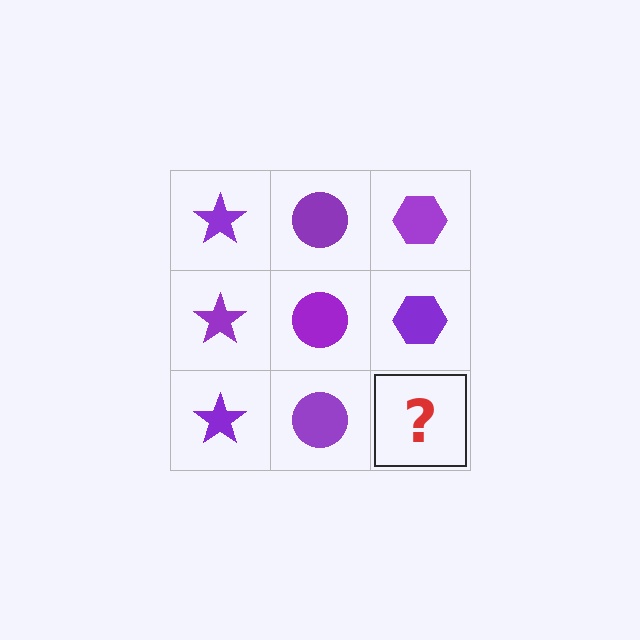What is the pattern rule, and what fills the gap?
The rule is that each column has a consistent shape. The gap should be filled with a purple hexagon.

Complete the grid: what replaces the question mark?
The question mark should be replaced with a purple hexagon.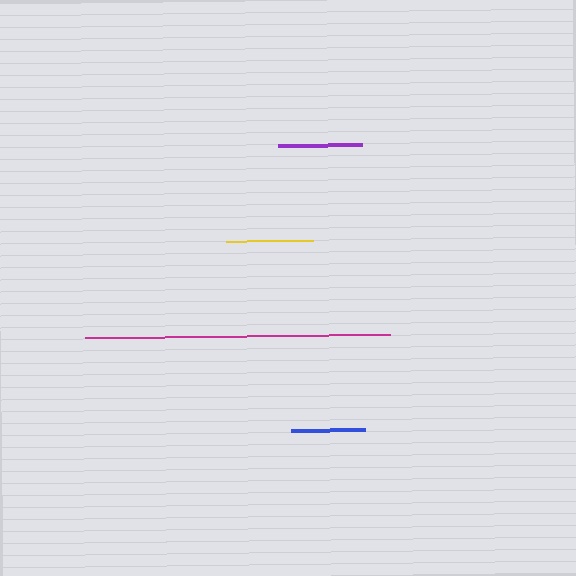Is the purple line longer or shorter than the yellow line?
The yellow line is longer than the purple line.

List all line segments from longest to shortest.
From longest to shortest: magenta, yellow, purple, blue.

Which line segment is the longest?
The magenta line is the longest at approximately 305 pixels.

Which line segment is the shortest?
The blue line is the shortest at approximately 73 pixels.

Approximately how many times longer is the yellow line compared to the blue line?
The yellow line is approximately 1.2 times the length of the blue line.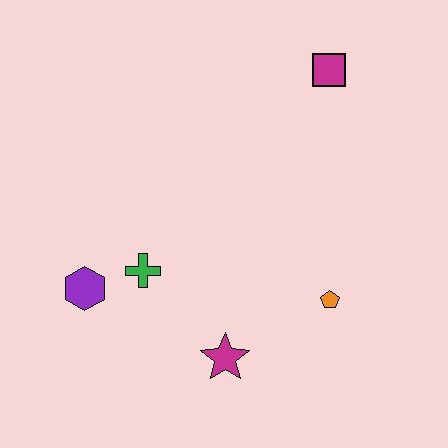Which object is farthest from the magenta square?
The purple hexagon is farthest from the magenta square.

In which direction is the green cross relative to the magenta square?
The green cross is below the magenta square.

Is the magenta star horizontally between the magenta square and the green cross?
Yes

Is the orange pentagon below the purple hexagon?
Yes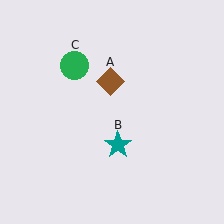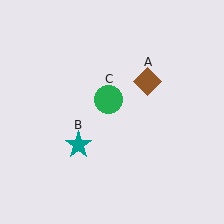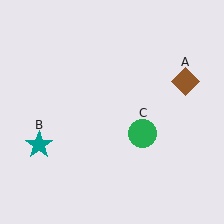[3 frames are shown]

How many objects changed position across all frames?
3 objects changed position: brown diamond (object A), teal star (object B), green circle (object C).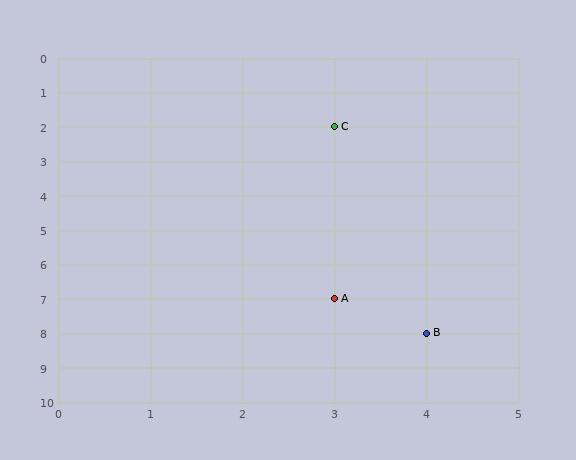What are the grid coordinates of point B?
Point B is at grid coordinates (4, 8).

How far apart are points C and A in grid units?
Points C and A are 5 rows apart.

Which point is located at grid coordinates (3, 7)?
Point A is at (3, 7).